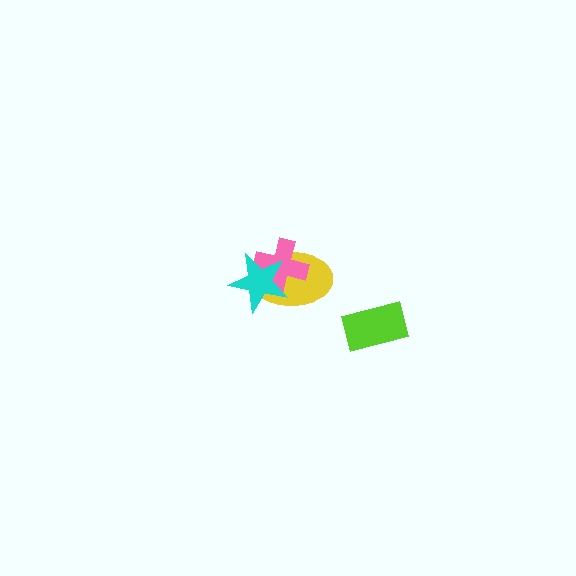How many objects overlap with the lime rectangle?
0 objects overlap with the lime rectangle.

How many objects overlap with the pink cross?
2 objects overlap with the pink cross.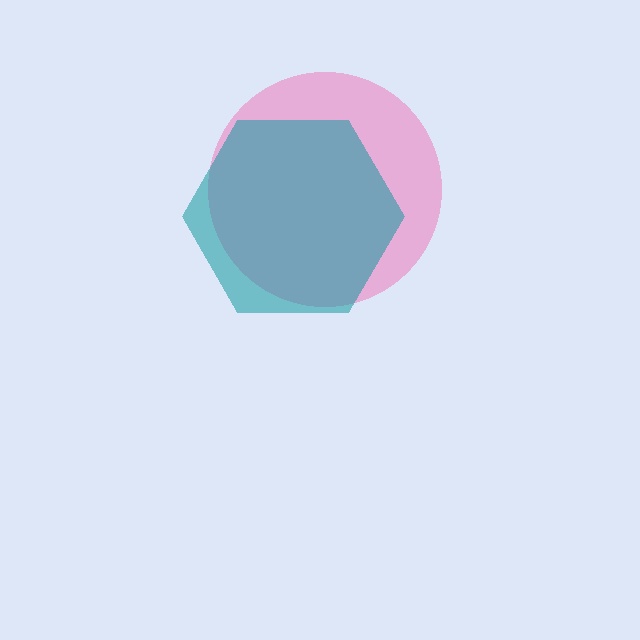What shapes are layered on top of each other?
The layered shapes are: a pink circle, a teal hexagon.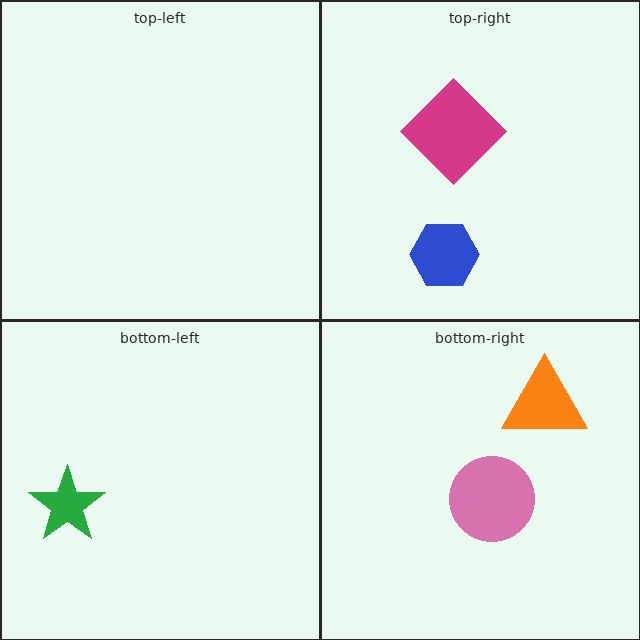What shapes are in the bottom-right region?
The orange triangle, the pink circle.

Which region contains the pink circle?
The bottom-right region.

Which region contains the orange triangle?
The bottom-right region.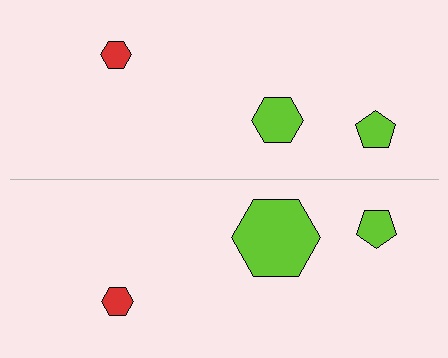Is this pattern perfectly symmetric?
No, the pattern is not perfectly symmetric. The lime hexagon on the bottom side has a different size than its mirror counterpart.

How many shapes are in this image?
There are 6 shapes in this image.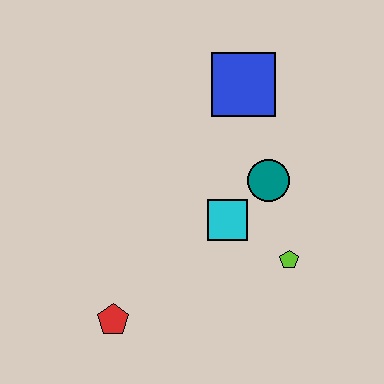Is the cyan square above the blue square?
No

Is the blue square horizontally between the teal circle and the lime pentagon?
No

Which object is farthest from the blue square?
The red pentagon is farthest from the blue square.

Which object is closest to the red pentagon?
The cyan square is closest to the red pentagon.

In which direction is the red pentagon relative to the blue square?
The red pentagon is below the blue square.